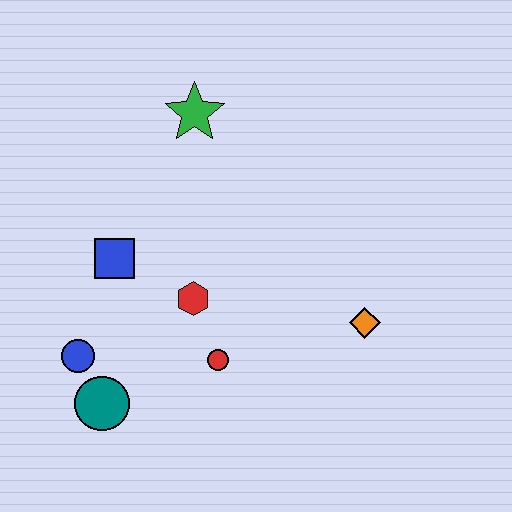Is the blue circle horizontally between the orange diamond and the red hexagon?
No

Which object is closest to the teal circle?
The blue circle is closest to the teal circle.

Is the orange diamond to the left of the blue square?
No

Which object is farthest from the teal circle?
The green star is farthest from the teal circle.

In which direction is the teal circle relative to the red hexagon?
The teal circle is below the red hexagon.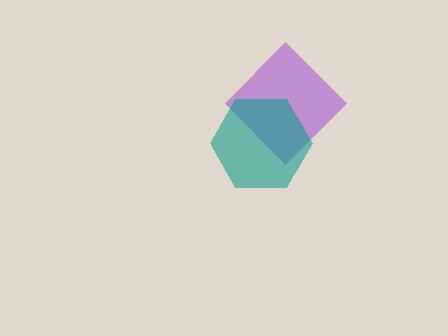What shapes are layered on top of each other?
The layered shapes are: a purple diamond, a teal hexagon.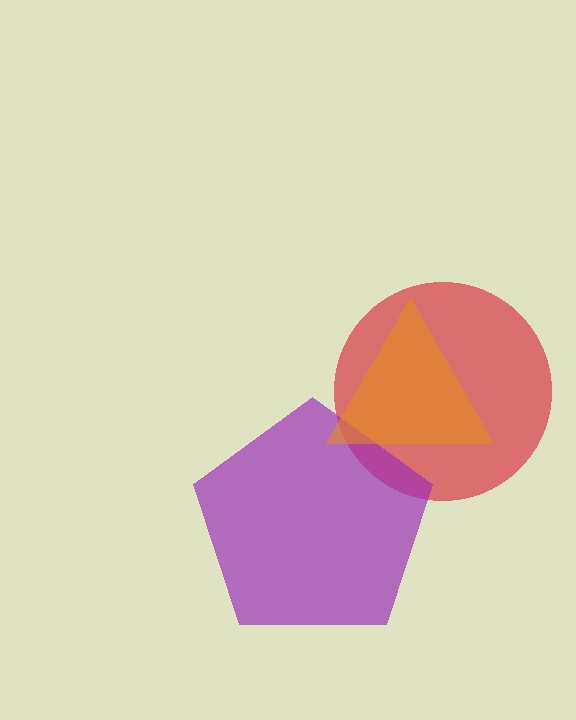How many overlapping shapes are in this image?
There are 3 overlapping shapes in the image.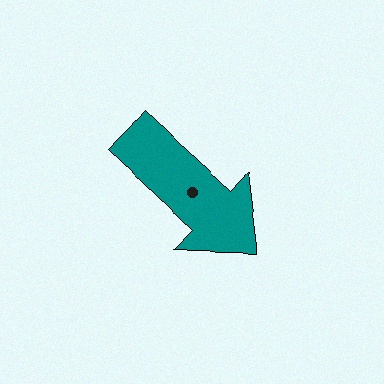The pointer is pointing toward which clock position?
Roughly 4 o'clock.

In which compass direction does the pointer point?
Southeast.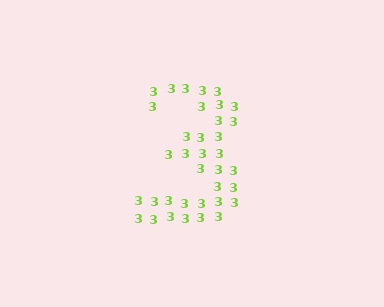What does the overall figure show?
The overall figure shows the digit 3.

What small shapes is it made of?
It is made of small digit 3's.